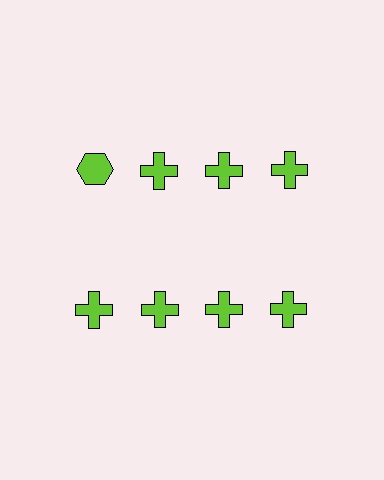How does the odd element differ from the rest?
It has a different shape: hexagon instead of cross.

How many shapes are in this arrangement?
There are 8 shapes arranged in a grid pattern.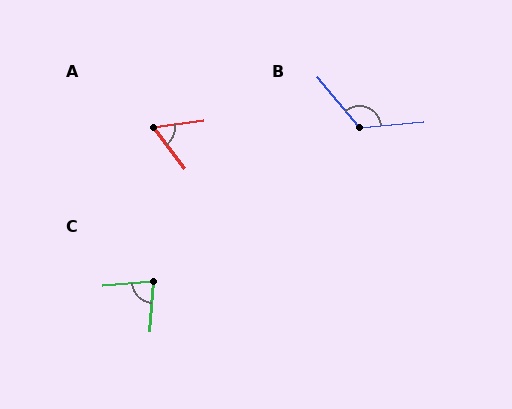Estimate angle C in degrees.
Approximately 82 degrees.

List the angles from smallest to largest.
A (61°), C (82°), B (125°).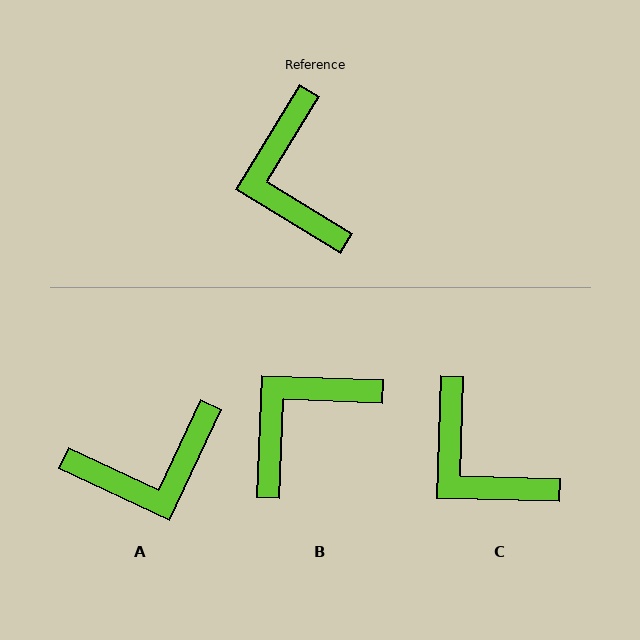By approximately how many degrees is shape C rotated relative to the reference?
Approximately 30 degrees counter-clockwise.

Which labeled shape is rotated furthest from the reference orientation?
A, about 96 degrees away.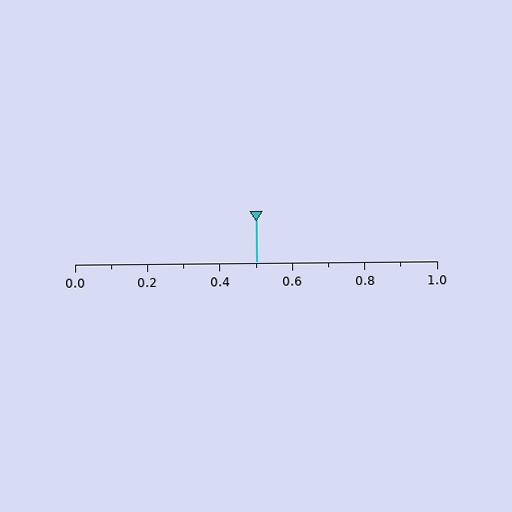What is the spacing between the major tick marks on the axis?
The major ticks are spaced 0.2 apart.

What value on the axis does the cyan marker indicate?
The marker indicates approximately 0.5.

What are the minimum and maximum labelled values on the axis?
The axis runs from 0.0 to 1.0.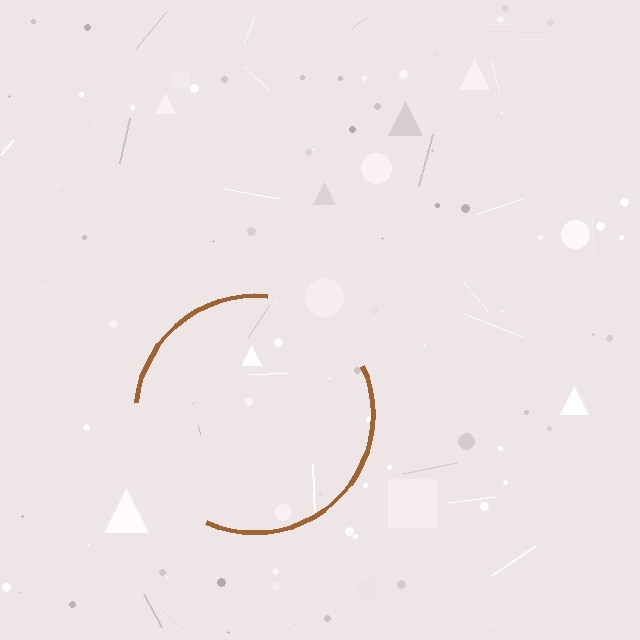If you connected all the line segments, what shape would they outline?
They would outline a circle.